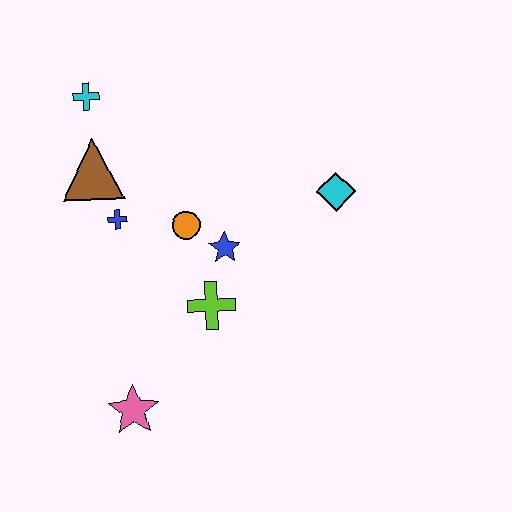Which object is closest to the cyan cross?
The brown triangle is closest to the cyan cross.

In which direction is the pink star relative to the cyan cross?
The pink star is below the cyan cross.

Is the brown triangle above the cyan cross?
No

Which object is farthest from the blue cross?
The cyan diamond is farthest from the blue cross.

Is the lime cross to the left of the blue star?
Yes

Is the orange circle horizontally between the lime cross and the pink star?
Yes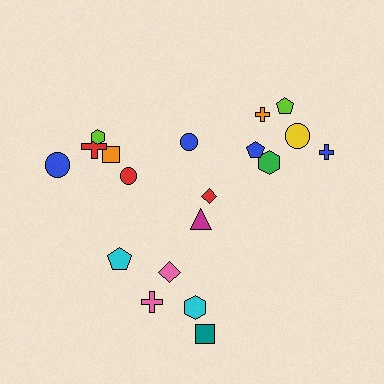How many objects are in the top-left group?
There are 4 objects.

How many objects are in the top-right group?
There are 8 objects.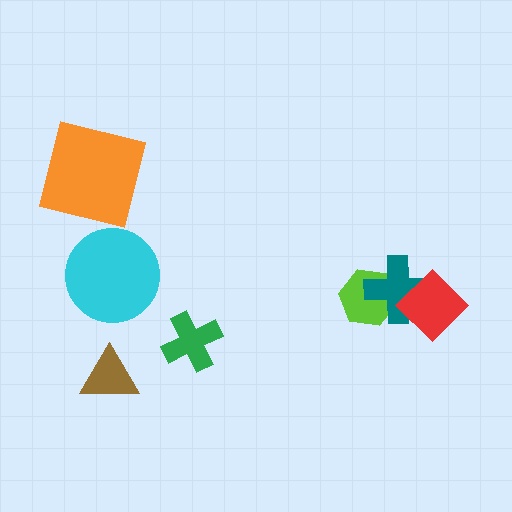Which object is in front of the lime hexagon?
The teal cross is in front of the lime hexagon.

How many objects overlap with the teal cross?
2 objects overlap with the teal cross.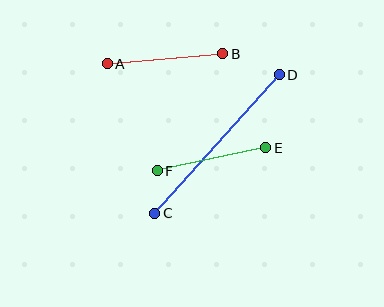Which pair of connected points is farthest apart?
Points C and D are farthest apart.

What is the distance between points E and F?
The distance is approximately 111 pixels.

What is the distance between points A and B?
The distance is approximately 116 pixels.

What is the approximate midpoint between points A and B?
The midpoint is at approximately (165, 59) pixels.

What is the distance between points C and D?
The distance is approximately 187 pixels.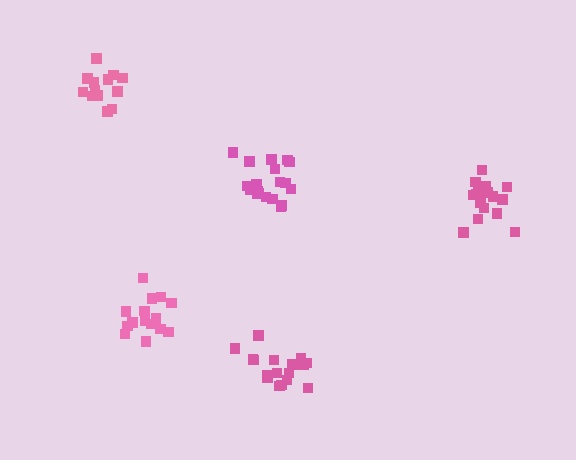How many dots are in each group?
Group 1: 16 dots, Group 2: 16 dots, Group 3: 18 dots, Group 4: 14 dots, Group 5: 19 dots (83 total).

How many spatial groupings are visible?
There are 5 spatial groupings.